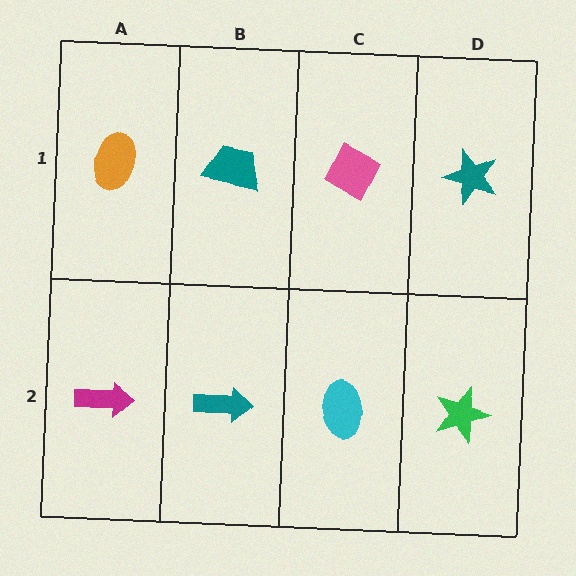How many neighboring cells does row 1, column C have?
3.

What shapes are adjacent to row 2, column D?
A teal star (row 1, column D), a cyan ellipse (row 2, column C).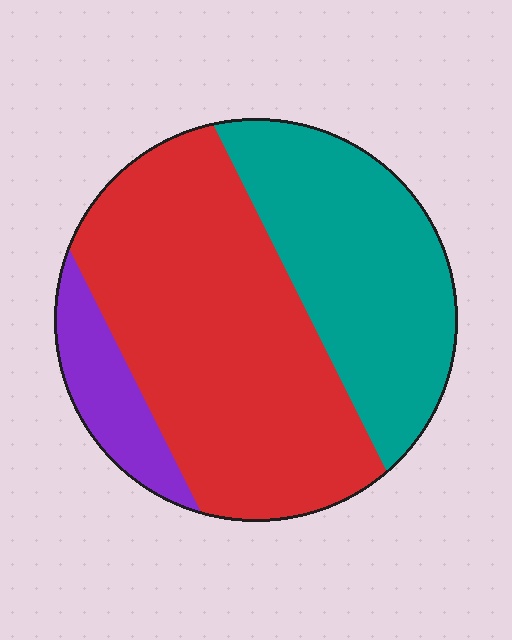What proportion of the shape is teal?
Teal takes up about one third (1/3) of the shape.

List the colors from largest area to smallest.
From largest to smallest: red, teal, purple.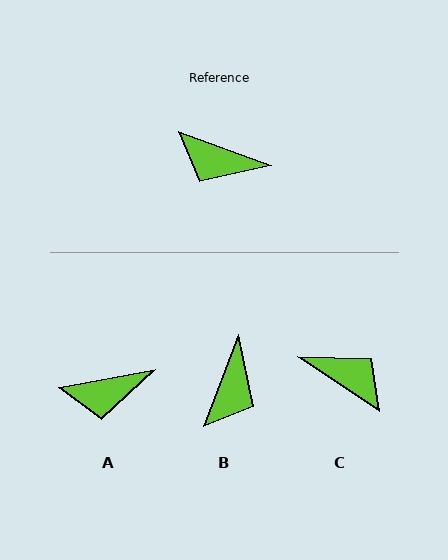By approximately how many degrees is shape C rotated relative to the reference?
Approximately 166 degrees counter-clockwise.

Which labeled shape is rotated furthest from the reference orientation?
C, about 166 degrees away.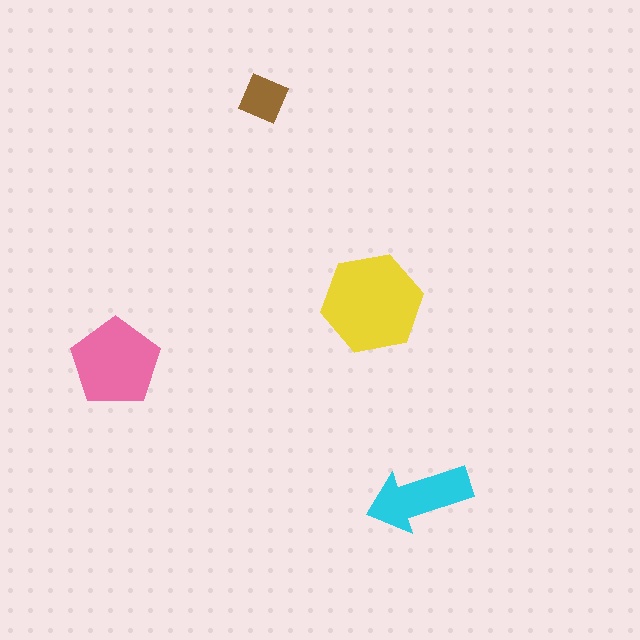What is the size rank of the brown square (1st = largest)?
4th.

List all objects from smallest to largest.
The brown square, the cyan arrow, the pink pentagon, the yellow hexagon.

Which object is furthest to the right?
The cyan arrow is rightmost.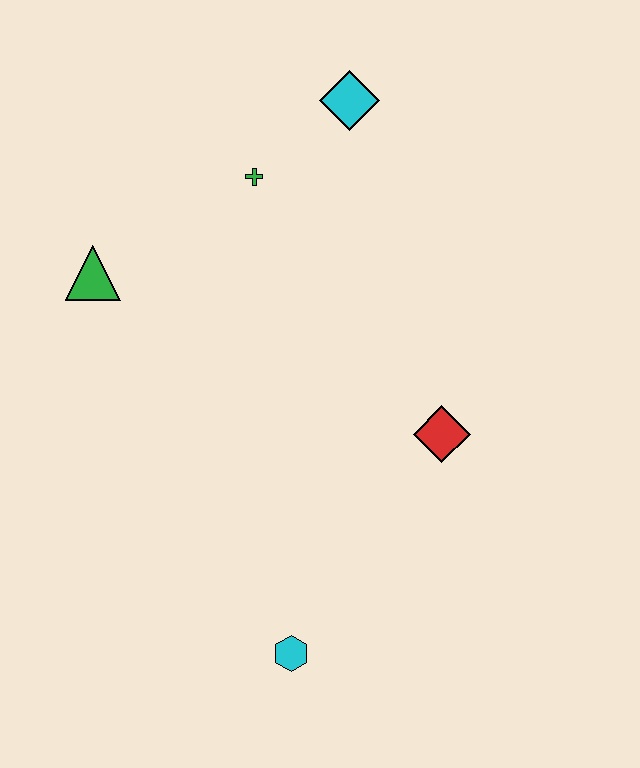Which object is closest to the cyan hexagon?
The red diamond is closest to the cyan hexagon.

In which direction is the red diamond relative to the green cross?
The red diamond is below the green cross.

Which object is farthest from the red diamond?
The green triangle is farthest from the red diamond.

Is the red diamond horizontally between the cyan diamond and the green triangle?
No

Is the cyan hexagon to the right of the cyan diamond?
No